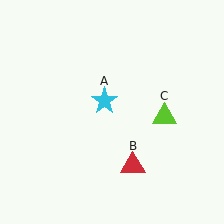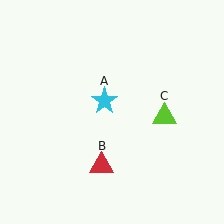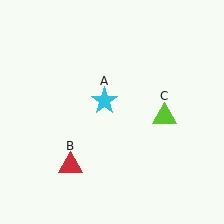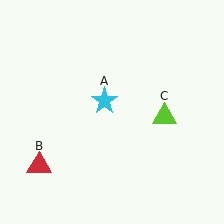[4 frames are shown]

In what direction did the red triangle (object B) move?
The red triangle (object B) moved left.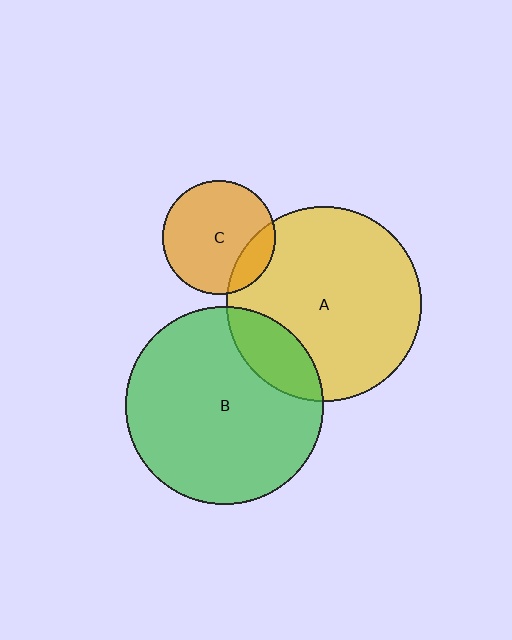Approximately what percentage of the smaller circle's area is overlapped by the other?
Approximately 20%.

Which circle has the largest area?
Circle B (green).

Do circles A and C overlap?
Yes.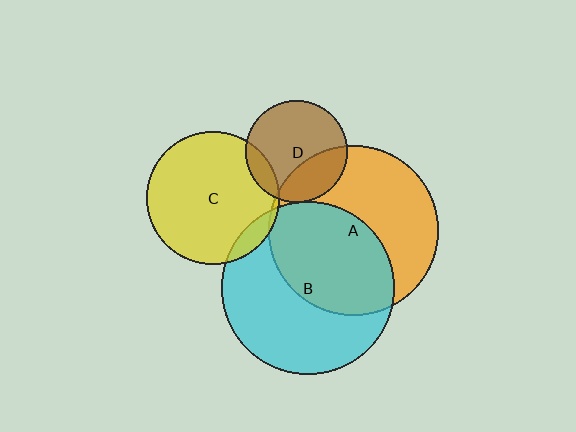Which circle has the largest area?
Circle B (cyan).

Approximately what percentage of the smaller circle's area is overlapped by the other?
Approximately 10%.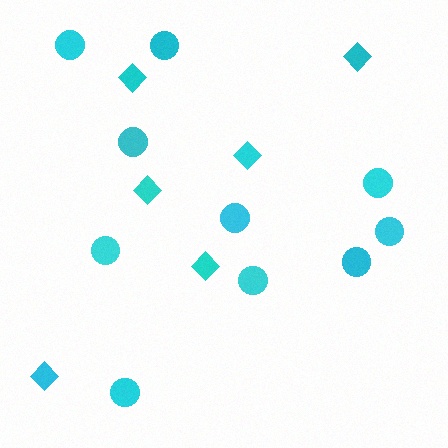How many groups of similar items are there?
There are 2 groups: one group of circles (10) and one group of diamonds (6).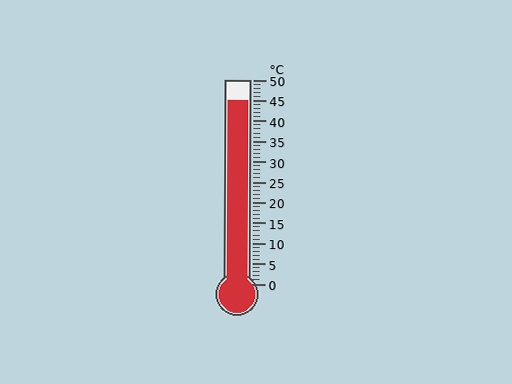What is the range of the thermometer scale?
The thermometer scale ranges from 0°C to 50°C.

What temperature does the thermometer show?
The thermometer shows approximately 45°C.